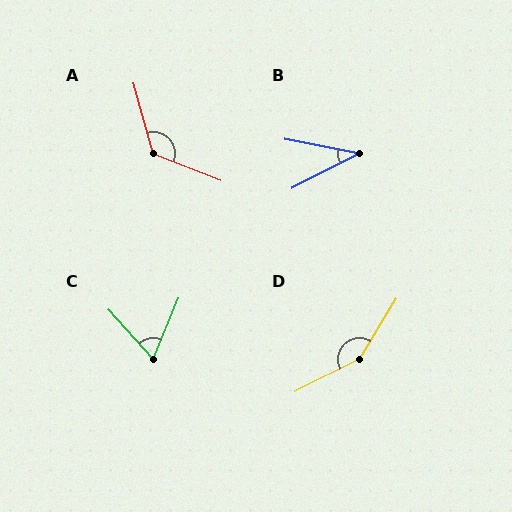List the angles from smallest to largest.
B (38°), C (65°), A (127°), D (148°).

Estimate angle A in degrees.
Approximately 127 degrees.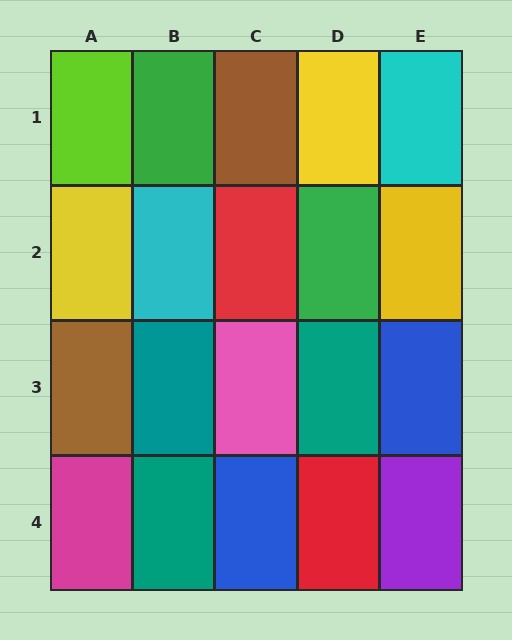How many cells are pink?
1 cell is pink.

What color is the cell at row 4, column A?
Magenta.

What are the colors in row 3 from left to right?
Brown, teal, pink, teal, blue.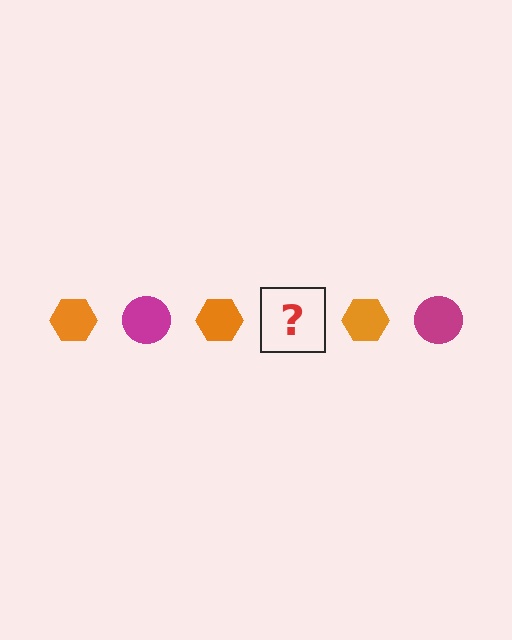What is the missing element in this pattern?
The missing element is a magenta circle.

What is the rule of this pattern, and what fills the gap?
The rule is that the pattern alternates between orange hexagon and magenta circle. The gap should be filled with a magenta circle.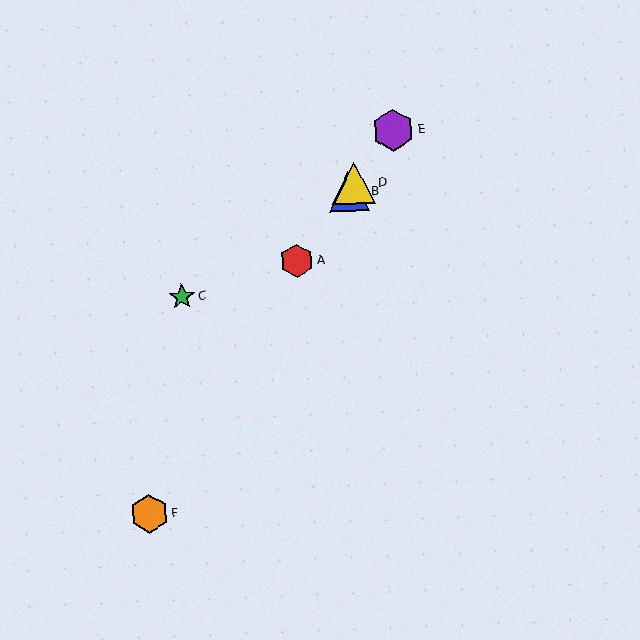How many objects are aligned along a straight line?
4 objects (A, B, D, E) are aligned along a straight line.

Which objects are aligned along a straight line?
Objects A, B, D, E are aligned along a straight line.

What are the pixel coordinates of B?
Object B is at (348, 192).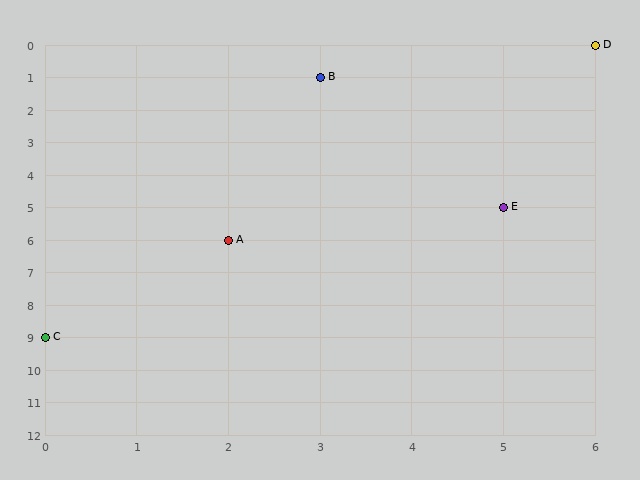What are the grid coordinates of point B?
Point B is at grid coordinates (3, 1).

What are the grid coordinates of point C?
Point C is at grid coordinates (0, 9).